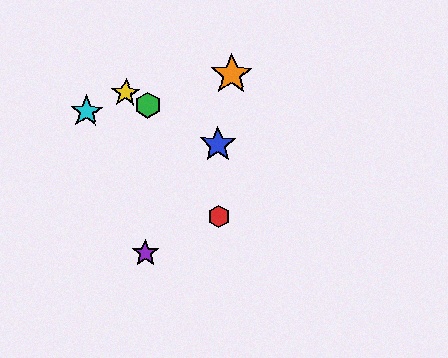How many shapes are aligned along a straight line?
3 shapes (the blue star, the green hexagon, the yellow star) are aligned along a straight line.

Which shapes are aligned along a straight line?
The blue star, the green hexagon, the yellow star are aligned along a straight line.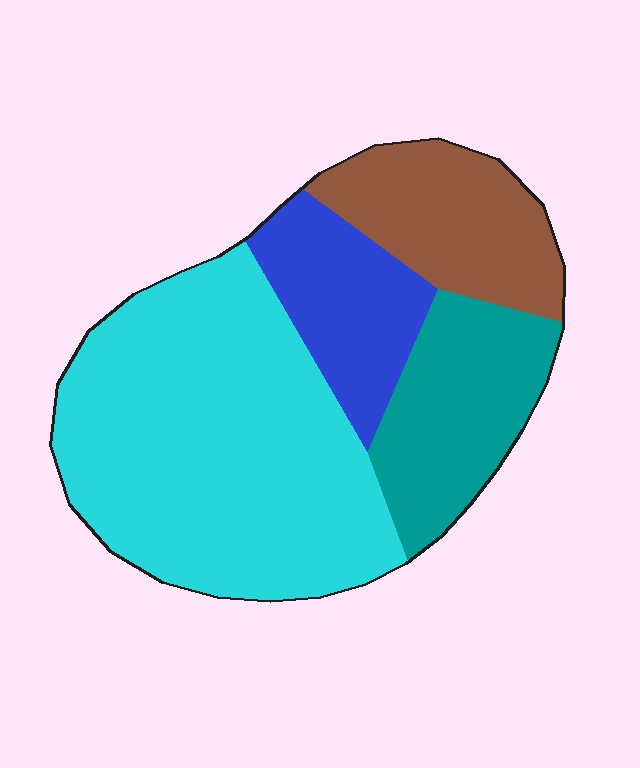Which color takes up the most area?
Cyan, at roughly 50%.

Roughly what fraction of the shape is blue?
Blue takes up about one eighth (1/8) of the shape.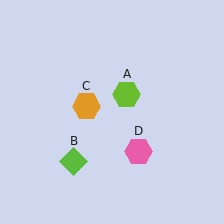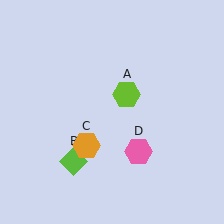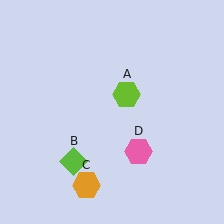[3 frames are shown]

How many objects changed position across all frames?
1 object changed position: orange hexagon (object C).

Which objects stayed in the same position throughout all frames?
Lime hexagon (object A) and lime diamond (object B) and pink hexagon (object D) remained stationary.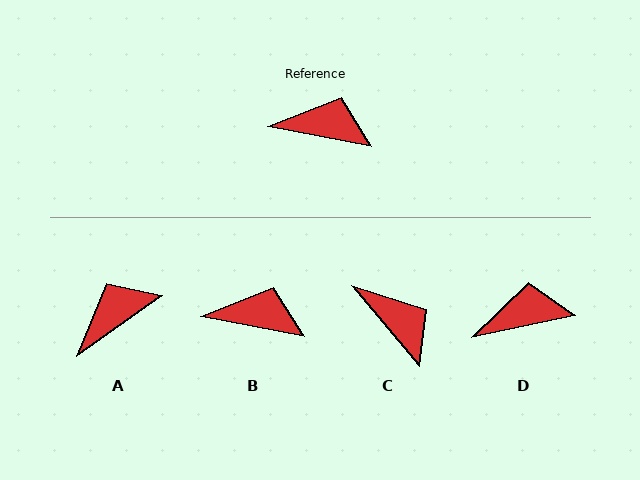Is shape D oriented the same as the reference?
No, it is off by about 22 degrees.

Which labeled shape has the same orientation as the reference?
B.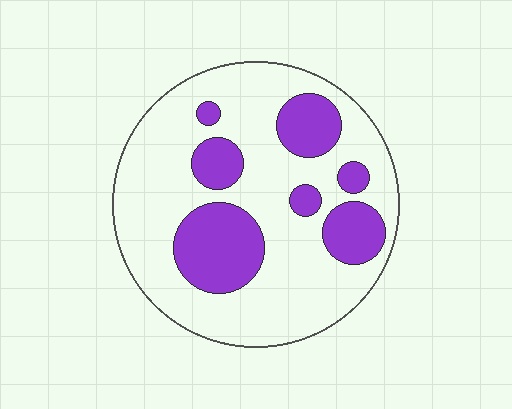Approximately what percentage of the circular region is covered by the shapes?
Approximately 25%.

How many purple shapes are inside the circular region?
7.